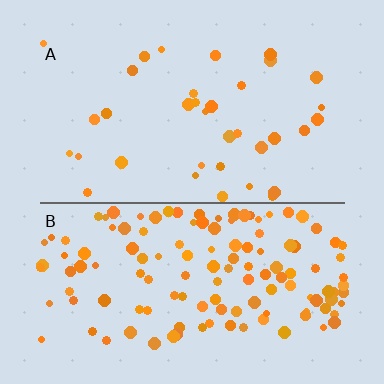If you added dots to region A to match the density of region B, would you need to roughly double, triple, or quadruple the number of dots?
Approximately quadruple.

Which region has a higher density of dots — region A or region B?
B (the bottom).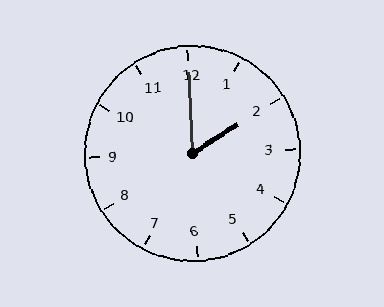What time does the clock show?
2:00.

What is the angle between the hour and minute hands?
Approximately 60 degrees.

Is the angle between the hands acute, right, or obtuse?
It is acute.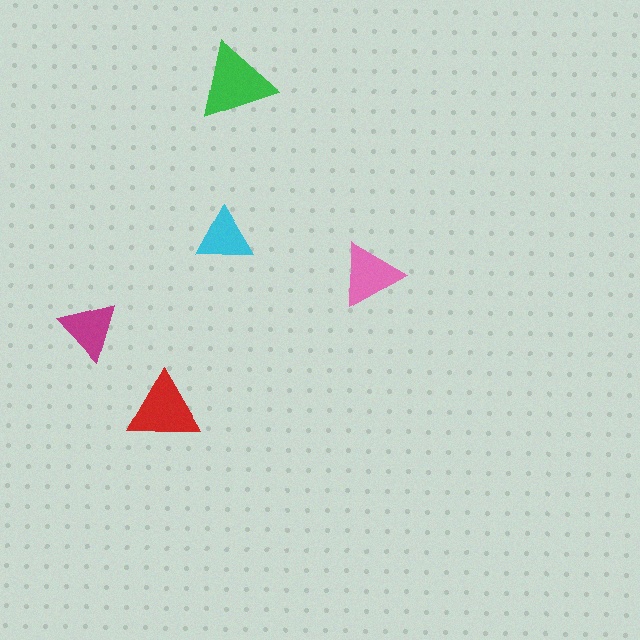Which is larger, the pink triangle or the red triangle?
The red one.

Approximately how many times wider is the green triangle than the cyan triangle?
About 1.5 times wider.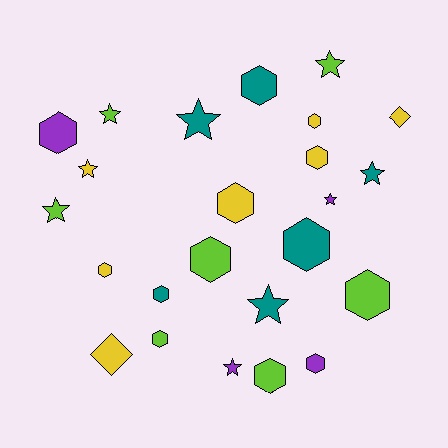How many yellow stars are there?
There is 1 yellow star.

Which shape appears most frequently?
Hexagon, with 13 objects.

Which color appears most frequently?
Yellow, with 7 objects.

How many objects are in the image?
There are 24 objects.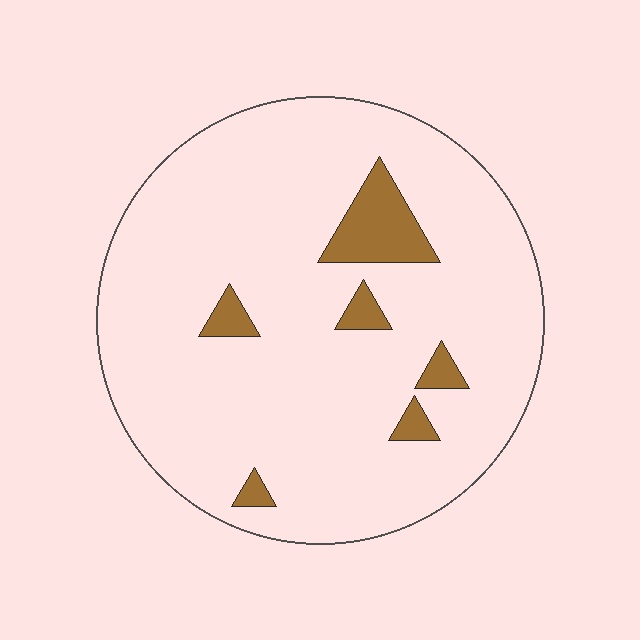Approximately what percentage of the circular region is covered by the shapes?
Approximately 10%.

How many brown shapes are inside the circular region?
6.